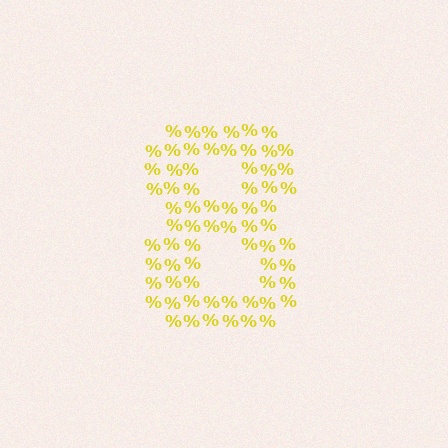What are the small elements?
The small elements are percent signs.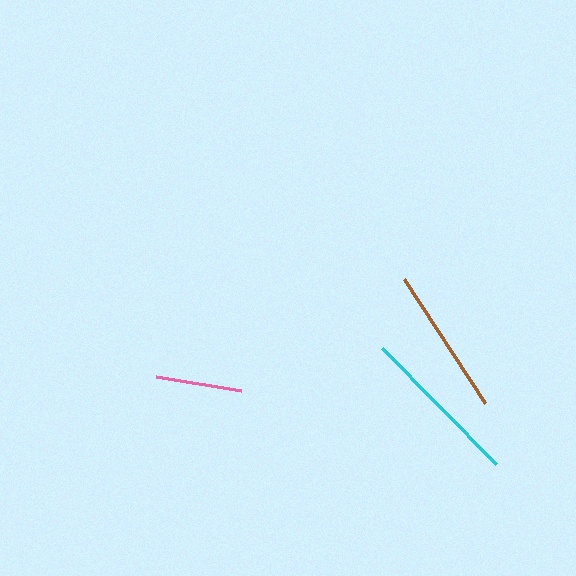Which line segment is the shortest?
The pink line is the shortest at approximately 86 pixels.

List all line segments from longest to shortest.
From longest to shortest: cyan, brown, pink.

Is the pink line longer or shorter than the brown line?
The brown line is longer than the pink line.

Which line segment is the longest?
The cyan line is the longest at approximately 163 pixels.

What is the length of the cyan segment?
The cyan segment is approximately 163 pixels long.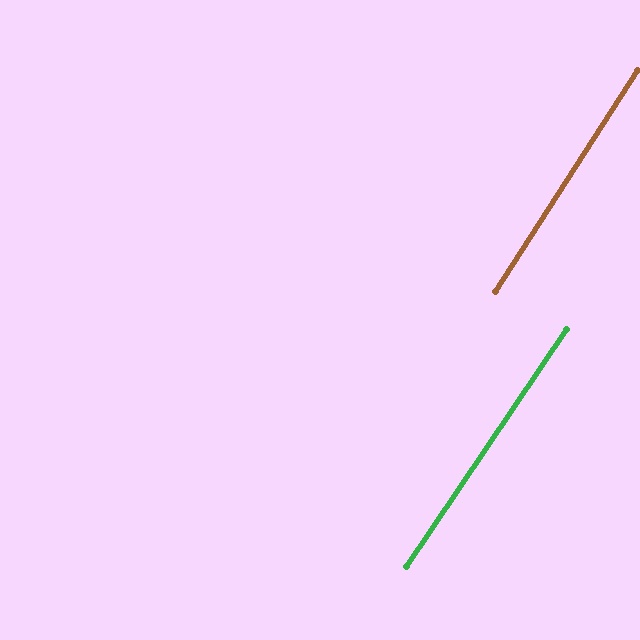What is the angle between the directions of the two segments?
Approximately 1 degree.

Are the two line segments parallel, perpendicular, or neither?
Parallel — their directions differ by only 1.2°.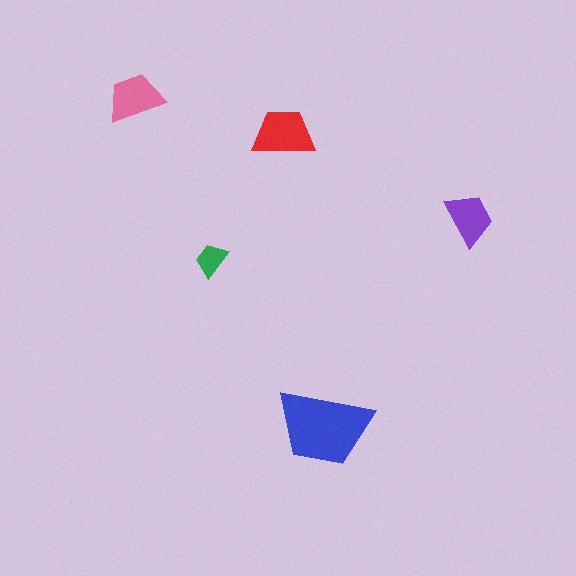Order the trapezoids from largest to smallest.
the blue one, the red one, the pink one, the purple one, the green one.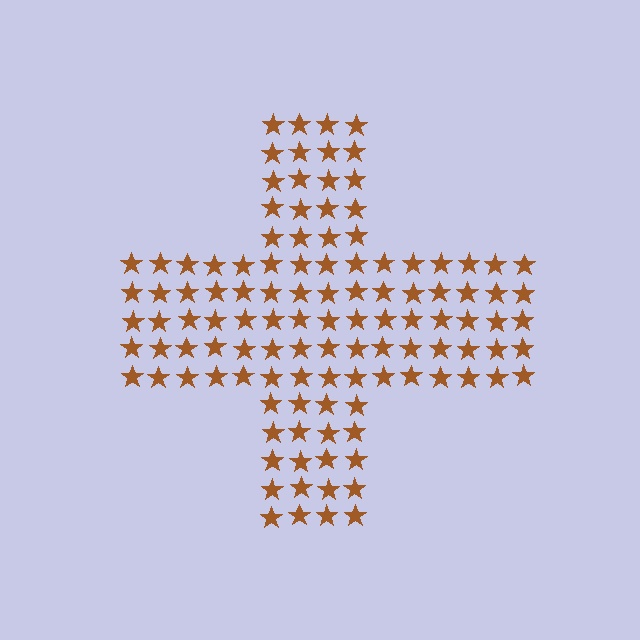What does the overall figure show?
The overall figure shows a cross.